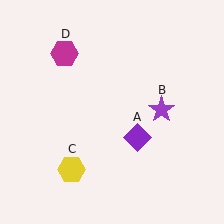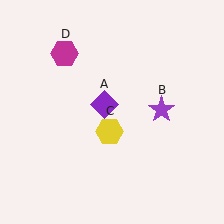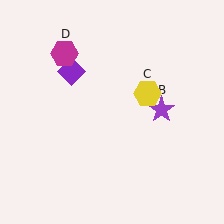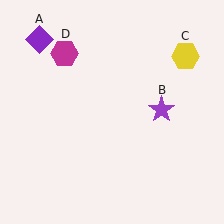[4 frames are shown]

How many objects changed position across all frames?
2 objects changed position: purple diamond (object A), yellow hexagon (object C).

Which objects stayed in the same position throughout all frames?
Purple star (object B) and magenta hexagon (object D) remained stationary.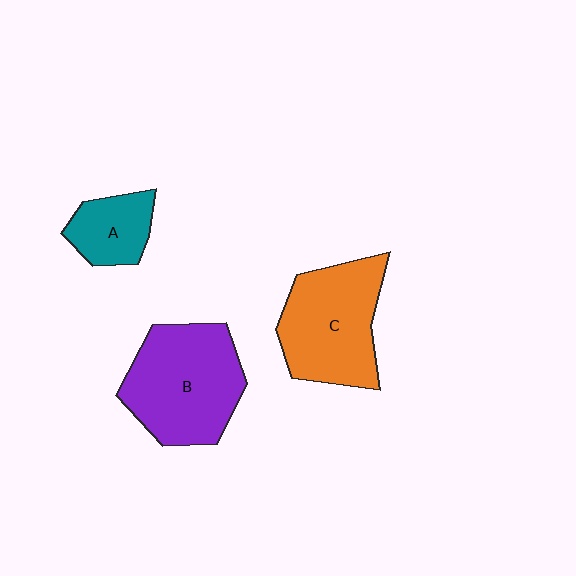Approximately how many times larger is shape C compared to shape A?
Approximately 2.1 times.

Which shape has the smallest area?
Shape A (teal).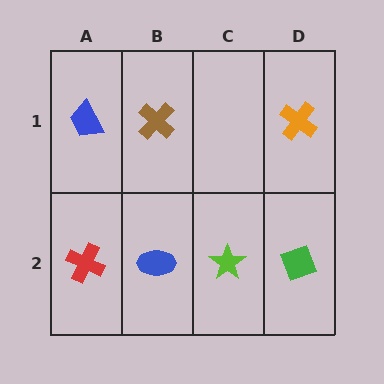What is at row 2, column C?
A lime star.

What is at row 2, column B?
A blue ellipse.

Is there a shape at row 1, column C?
No, that cell is empty.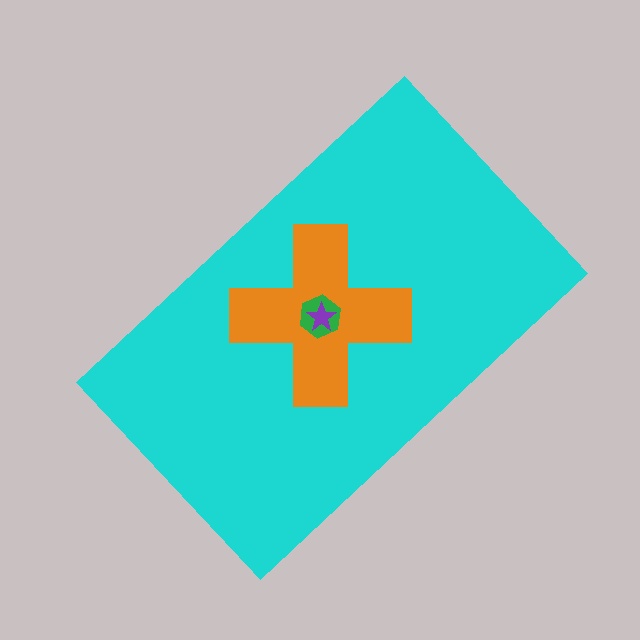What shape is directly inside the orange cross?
The green hexagon.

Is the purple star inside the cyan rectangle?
Yes.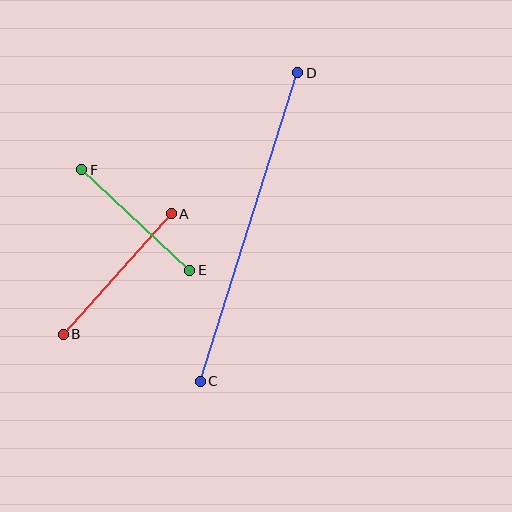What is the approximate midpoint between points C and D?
The midpoint is at approximately (249, 227) pixels.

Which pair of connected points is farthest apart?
Points C and D are farthest apart.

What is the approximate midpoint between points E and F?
The midpoint is at approximately (136, 220) pixels.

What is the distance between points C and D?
The distance is approximately 323 pixels.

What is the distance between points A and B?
The distance is approximately 162 pixels.